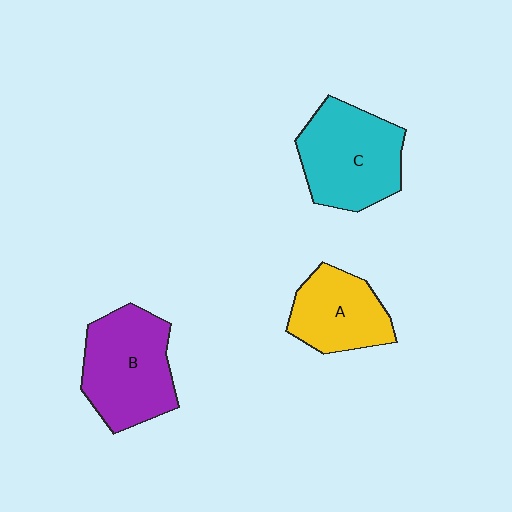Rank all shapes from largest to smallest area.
From largest to smallest: B (purple), C (cyan), A (yellow).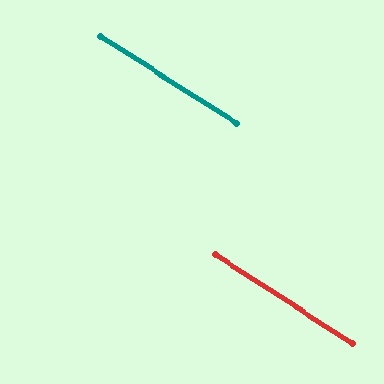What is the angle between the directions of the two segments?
Approximately 1 degree.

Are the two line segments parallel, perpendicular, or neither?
Parallel — their directions differ by only 0.9°.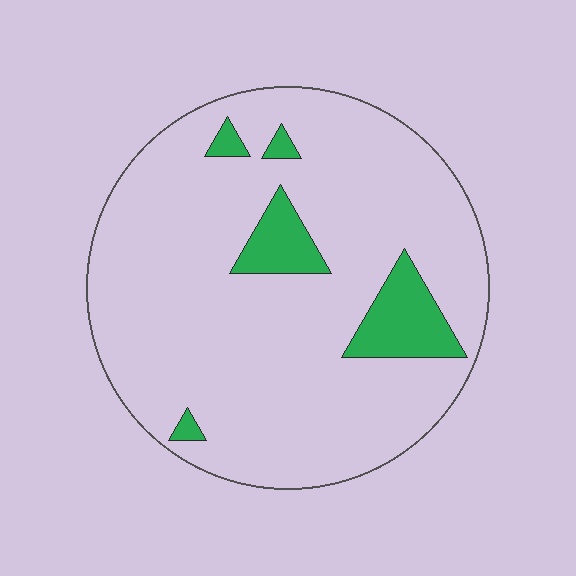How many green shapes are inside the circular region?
5.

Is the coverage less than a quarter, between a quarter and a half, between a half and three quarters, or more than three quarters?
Less than a quarter.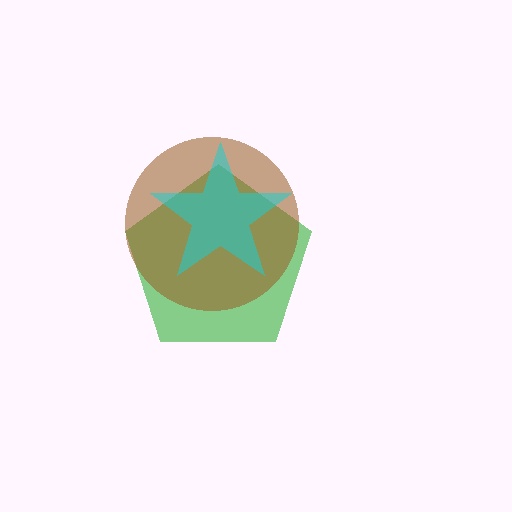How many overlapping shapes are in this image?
There are 3 overlapping shapes in the image.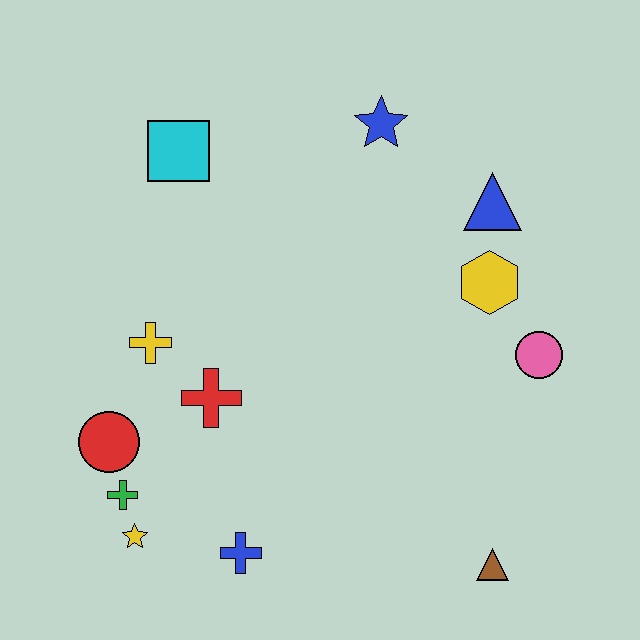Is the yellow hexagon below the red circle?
No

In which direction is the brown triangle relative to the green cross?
The brown triangle is to the right of the green cross.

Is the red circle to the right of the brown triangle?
No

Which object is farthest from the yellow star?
The blue triangle is farthest from the yellow star.